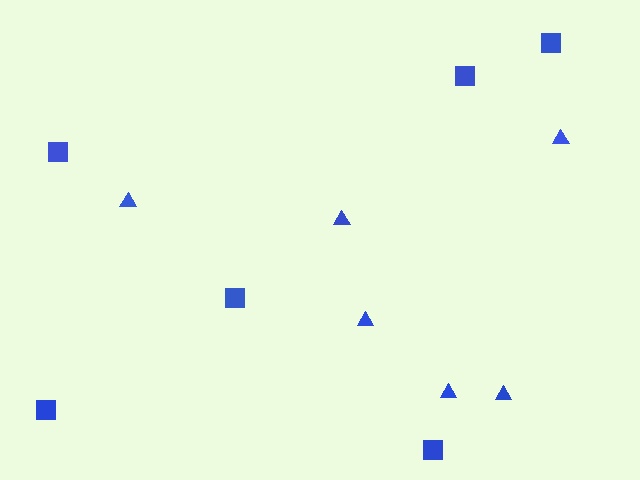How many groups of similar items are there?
There are 2 groups: one group of squares (6) and one group of triangles (6).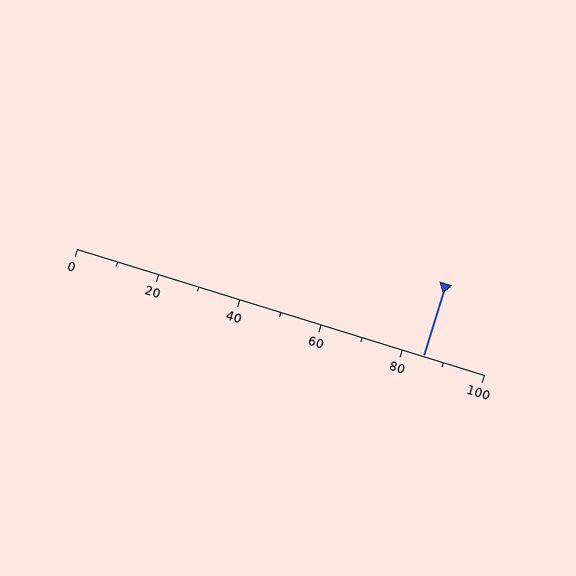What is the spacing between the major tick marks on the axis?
The major ticks are spaced 20 apart.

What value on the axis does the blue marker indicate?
The marker indicates approximately 85.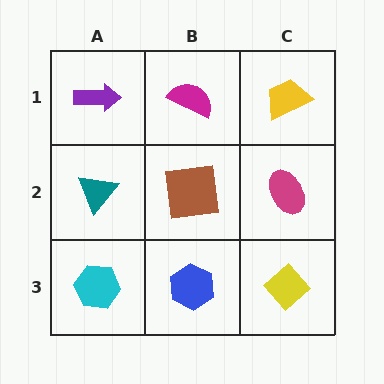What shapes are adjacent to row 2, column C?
A yellow trapezoid (row 1, column C), a yellow diamond (row 3, column C), a brown square (row 2, column B).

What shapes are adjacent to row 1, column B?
A brown square (row 2, column B), a purple arrow (row 1, column A), a yellow trapezoid (row 1, column C).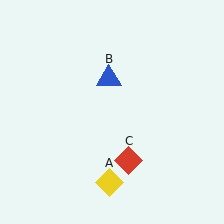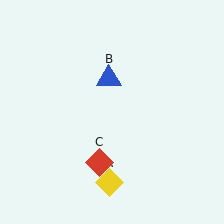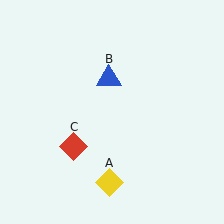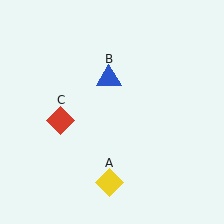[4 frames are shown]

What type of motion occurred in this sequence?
The red diamond (object C) rotated clockwise around the center of the scene.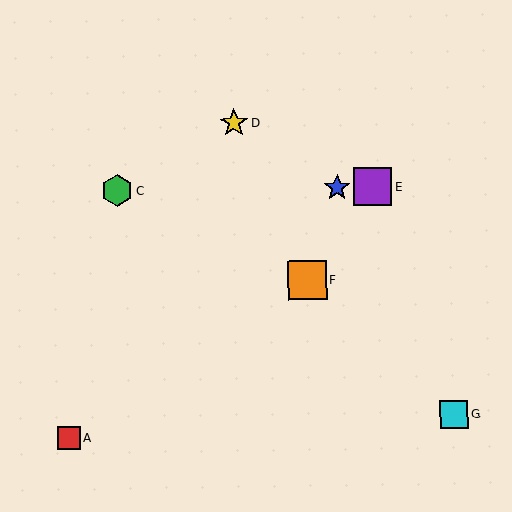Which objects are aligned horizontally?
Objects B, C, E are aligned horizontally.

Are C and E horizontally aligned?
Yes, both are at y≈191.